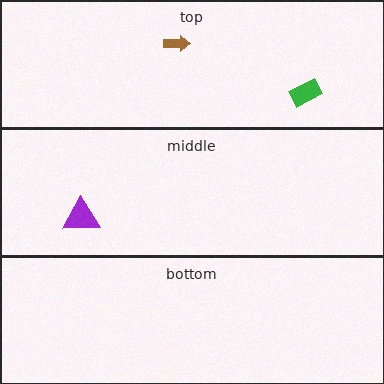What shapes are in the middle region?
The purple triangle.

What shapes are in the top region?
The brown arrow, the green rectangle.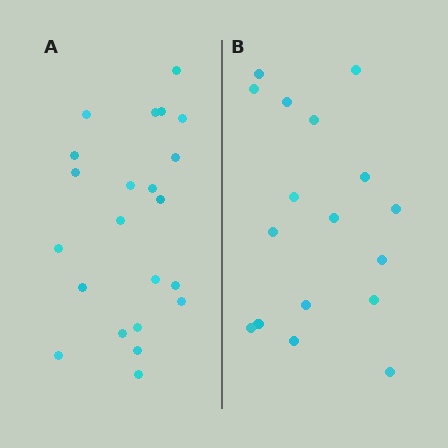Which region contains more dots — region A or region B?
Region A (the left region) has more dots.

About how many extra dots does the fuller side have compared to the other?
Region A has about 5 more dots than region B.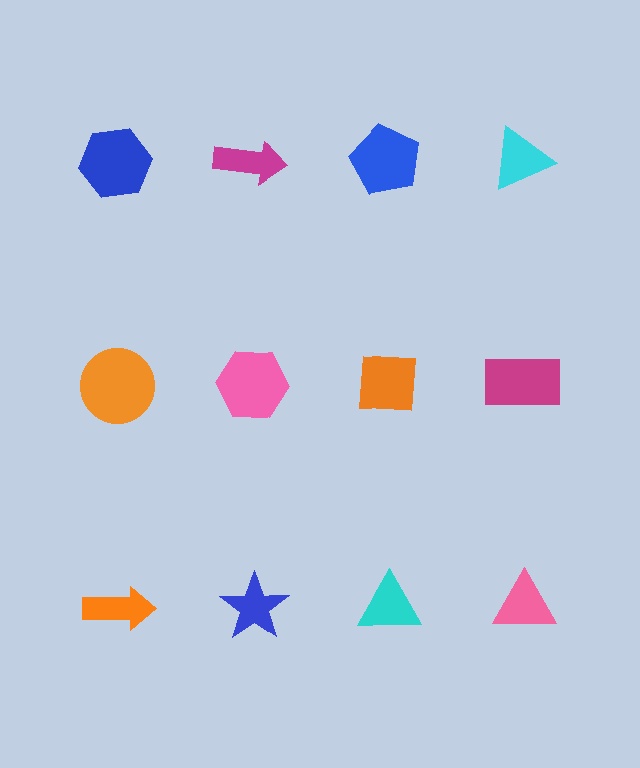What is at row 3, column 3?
A cyan triangle.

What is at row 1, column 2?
A magenta arrow.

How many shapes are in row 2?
4 shapes.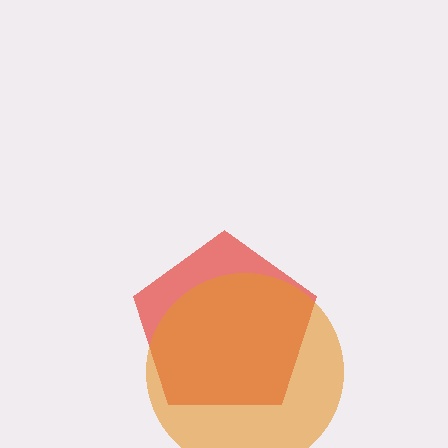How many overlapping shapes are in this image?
There are 2 overlapping shapes in the image.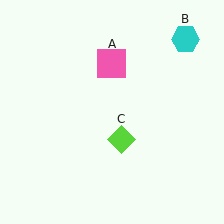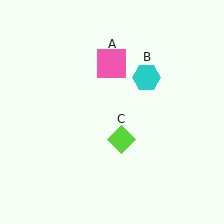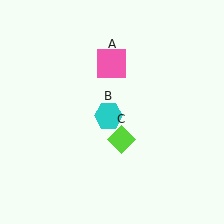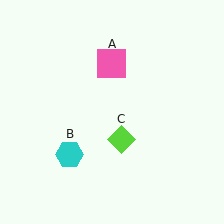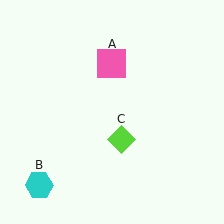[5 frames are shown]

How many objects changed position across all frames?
1 object changed position: cyan hexagon (object B).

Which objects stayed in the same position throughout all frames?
Pink square (object A) and lime diamond (object C) remained stationary.